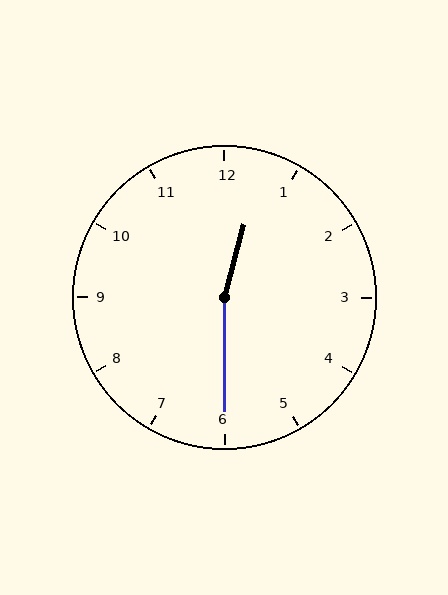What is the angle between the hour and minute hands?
Approximately 165 degrees.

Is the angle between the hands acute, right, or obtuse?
It is obtuse.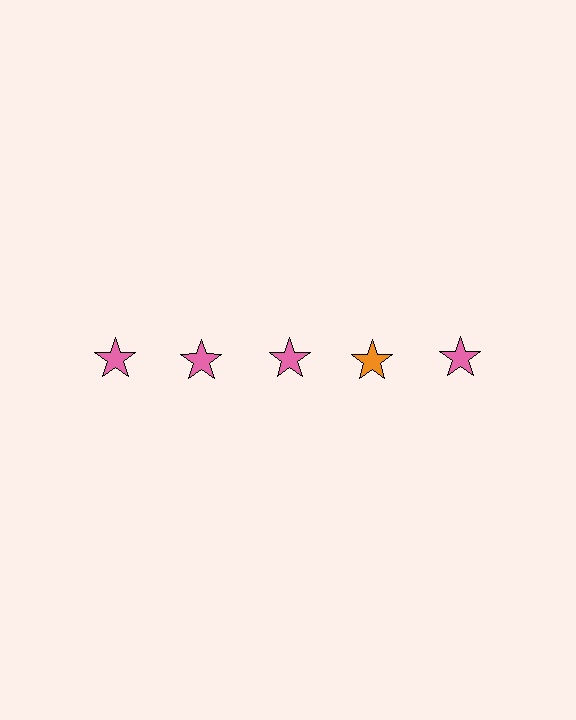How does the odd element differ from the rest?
It has a different color: orange instead of pink.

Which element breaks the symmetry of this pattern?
The orange star in the top row, second from right column breaks the symmetry. All other shapes are pink stars.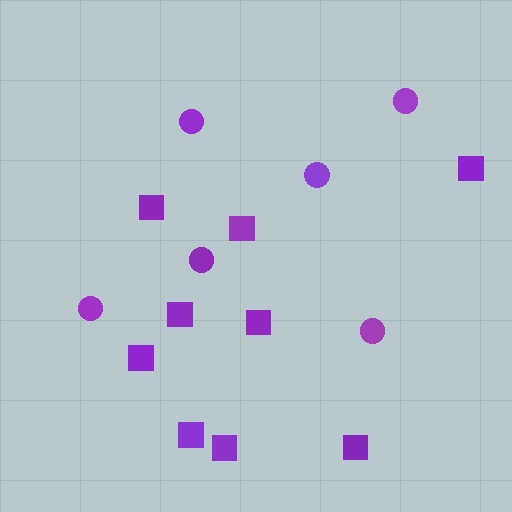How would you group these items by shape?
There are 2 groups: one group of circles (6) and one group of squares (9).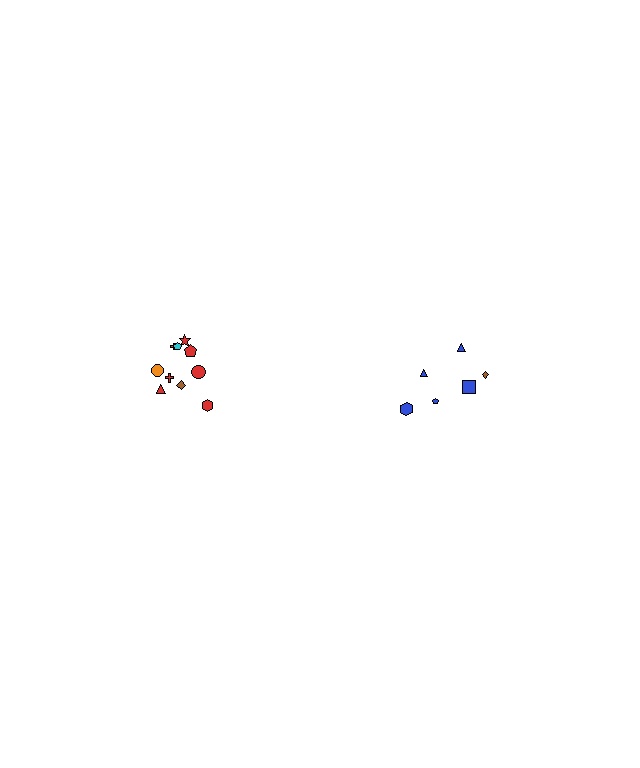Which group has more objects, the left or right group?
The left group.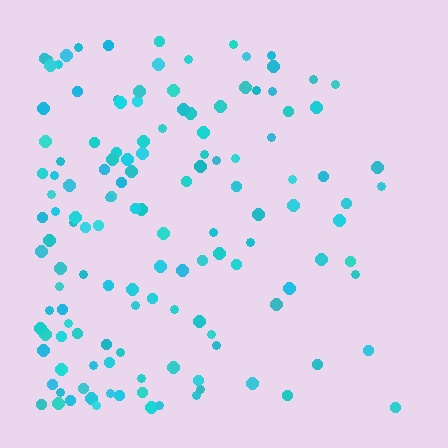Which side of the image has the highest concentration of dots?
The left.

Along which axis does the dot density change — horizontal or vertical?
Horizontal.